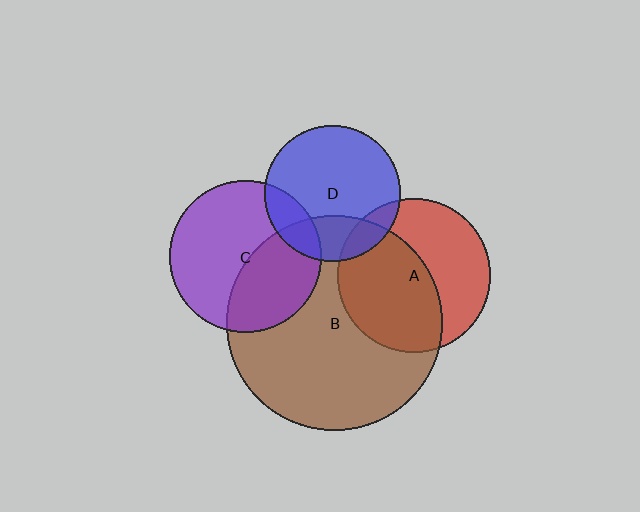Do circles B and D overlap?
Yes.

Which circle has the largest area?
Circle B (brown).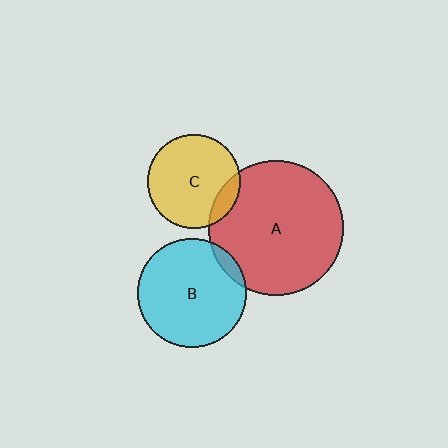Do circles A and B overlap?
Yes.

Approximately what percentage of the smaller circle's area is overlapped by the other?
Approximately 5%.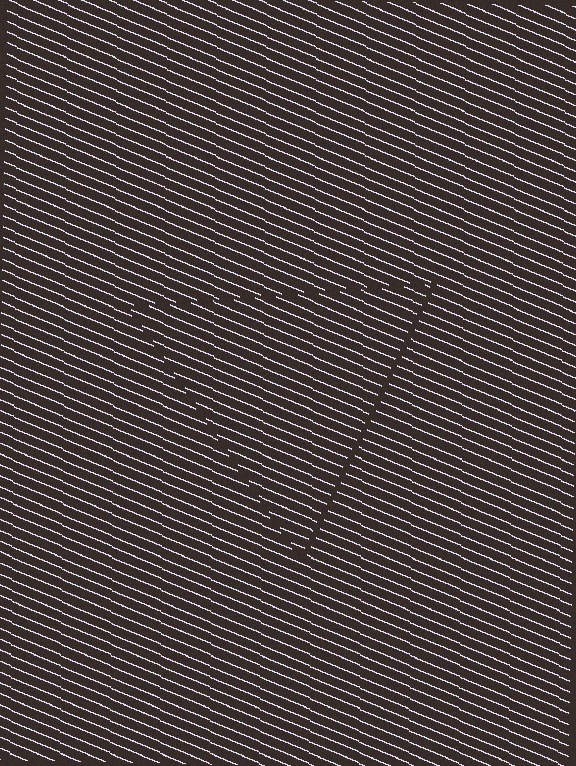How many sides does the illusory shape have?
3 sides — the line-ends trace a triangle.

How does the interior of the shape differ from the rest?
The interior of the shape contains the same grating, shifted by half a period — the contour is defined by the phase discontinuity where line-ends from the inner and outer gratings abut.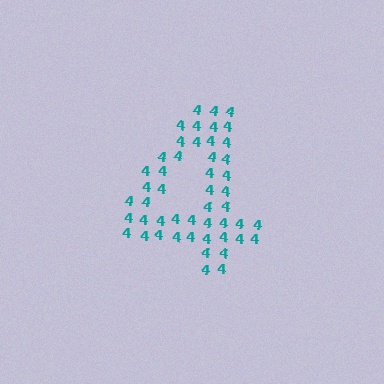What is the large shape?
The large shape is the digit 4.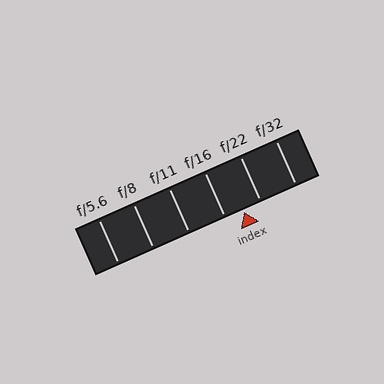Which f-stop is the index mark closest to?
The index mark is closest to f/22.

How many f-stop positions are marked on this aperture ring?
There are 6 f-stop positions marked.